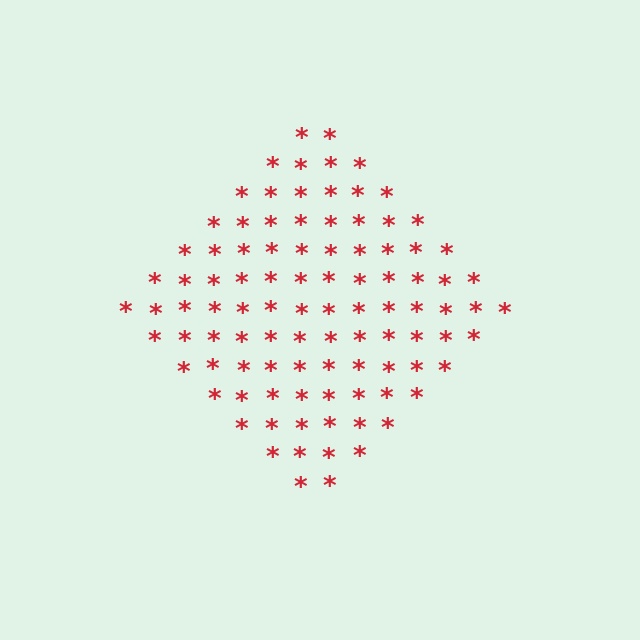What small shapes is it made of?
It is made of small asterisks.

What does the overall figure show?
The overall figure shows a diamond.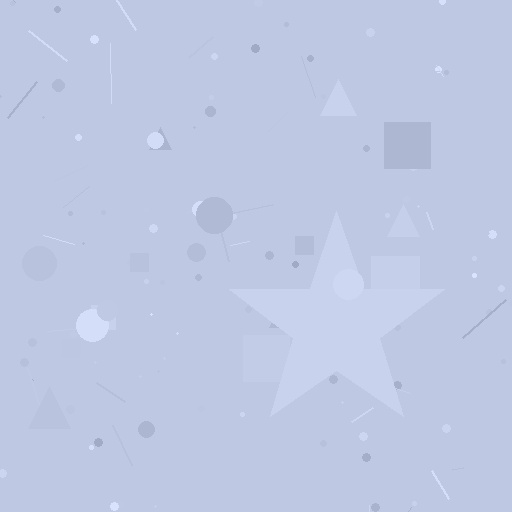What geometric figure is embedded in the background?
A star is embedded in the background.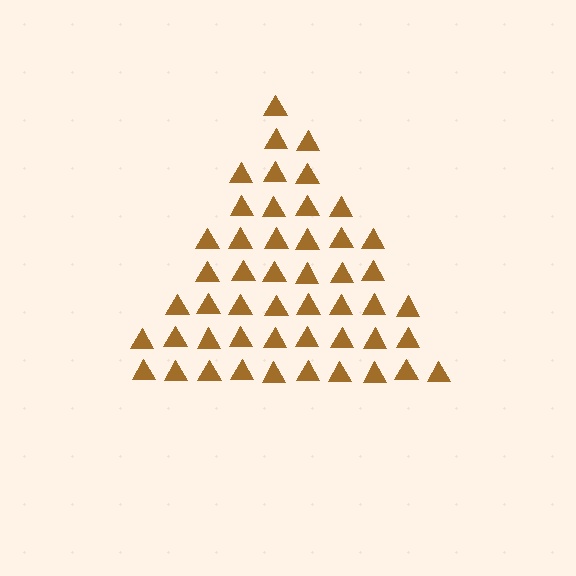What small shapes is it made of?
It is made of small triangles.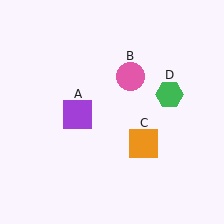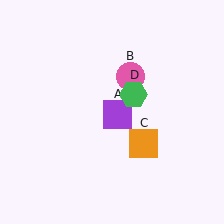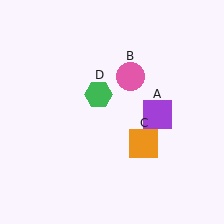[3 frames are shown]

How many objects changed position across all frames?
2 objects changed position: purple square (object A), green hexagon (object D).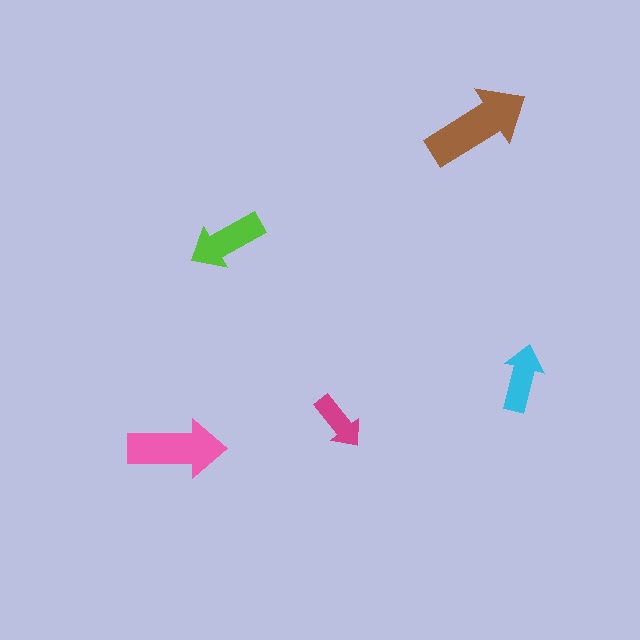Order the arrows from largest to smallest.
the brown one, the pink one, the lime one, the cyan one, the magenta one.